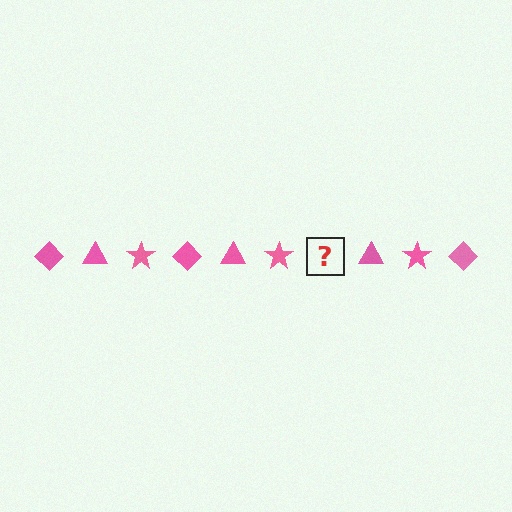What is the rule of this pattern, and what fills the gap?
The rule is that the pattern cycles through diamond, triangle, star shapes in pink. The gap should be filled with a pink diamond.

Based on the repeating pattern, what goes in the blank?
The blank should be a pink diamond.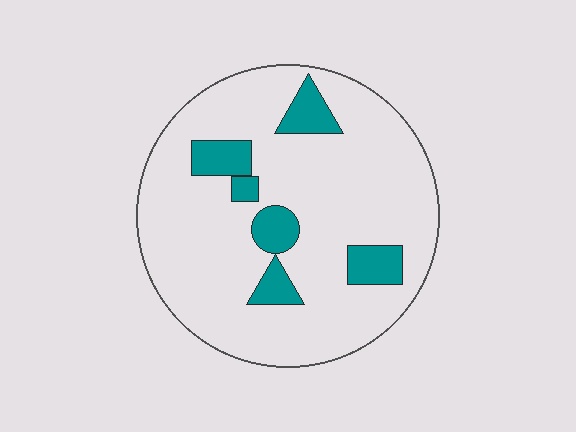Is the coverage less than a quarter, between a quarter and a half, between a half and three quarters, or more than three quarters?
Less than a quarter.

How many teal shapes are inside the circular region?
6.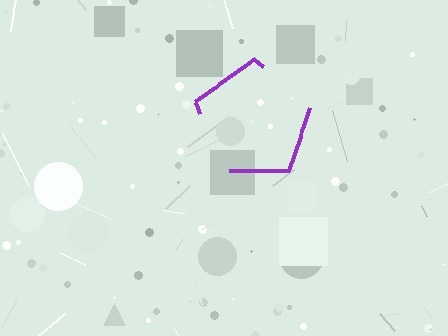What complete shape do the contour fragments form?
The contour fragments form a pentagon.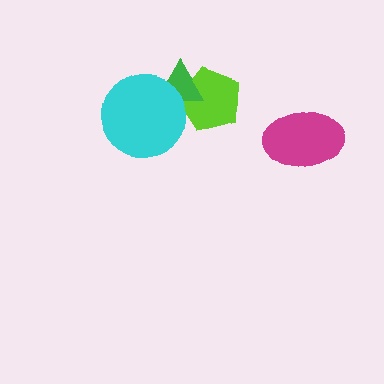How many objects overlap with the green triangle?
2 objects overlap with the green triangle.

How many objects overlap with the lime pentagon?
1 object overlaps with the lime pentagon.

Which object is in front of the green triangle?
The cyan circle is in front of the green triangle.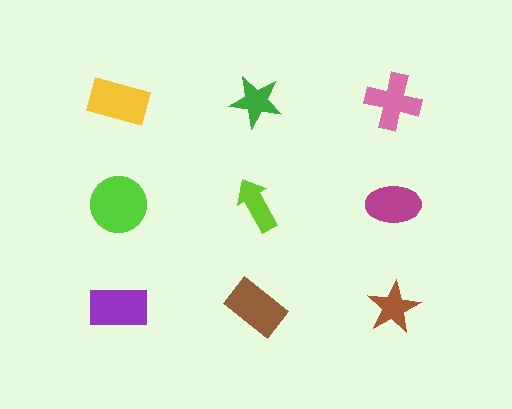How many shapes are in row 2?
3 shapes.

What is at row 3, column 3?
A brown star.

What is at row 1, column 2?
A green star.